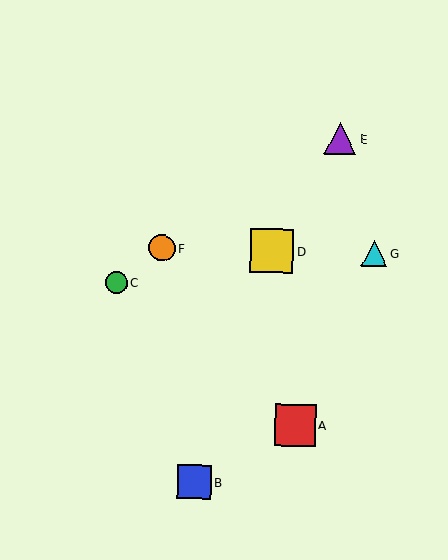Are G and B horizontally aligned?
No, G is at y≈253 and B is at y≈482.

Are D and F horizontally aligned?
Yes, both are at y≈251.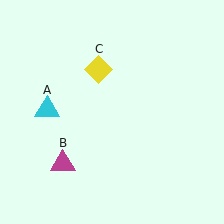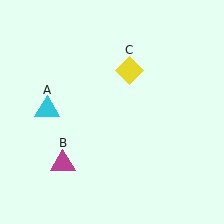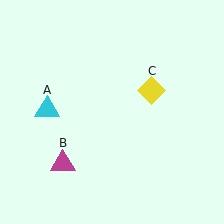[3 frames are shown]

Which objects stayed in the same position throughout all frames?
Cyan triangle (object A) and magenta triangle (object B) remained stationary.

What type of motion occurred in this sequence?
The yellow diamond (object C) rotated clockwise around the center of the scene.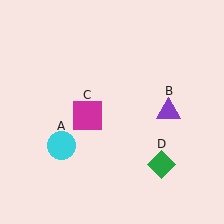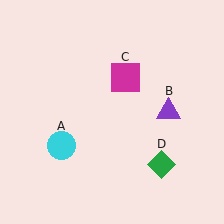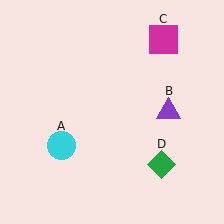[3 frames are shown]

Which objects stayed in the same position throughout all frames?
Cyan circle (object A) and purple triangle (object B) and green diamond (object D) remained stationary.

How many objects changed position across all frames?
1 object changed position: magenta square (object C).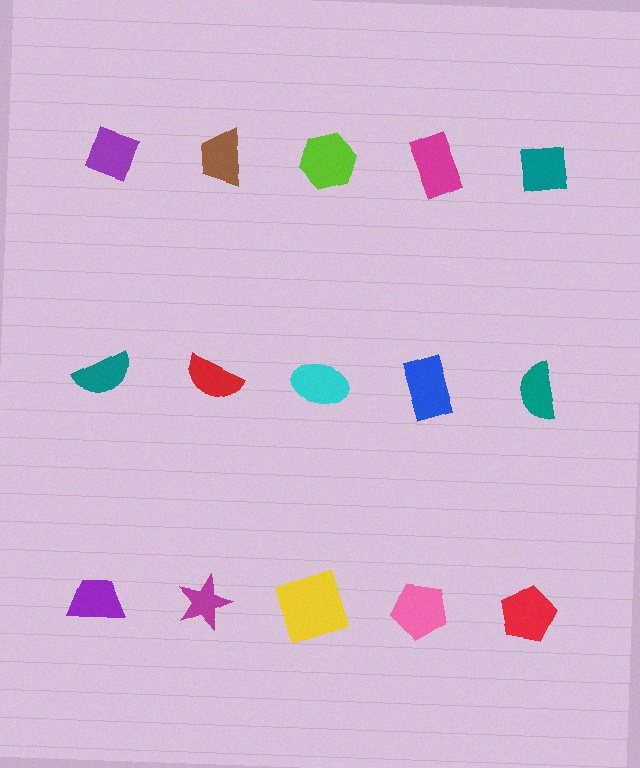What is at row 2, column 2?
A red semicircle.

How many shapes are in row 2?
5 shapes.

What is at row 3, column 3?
A yellow square.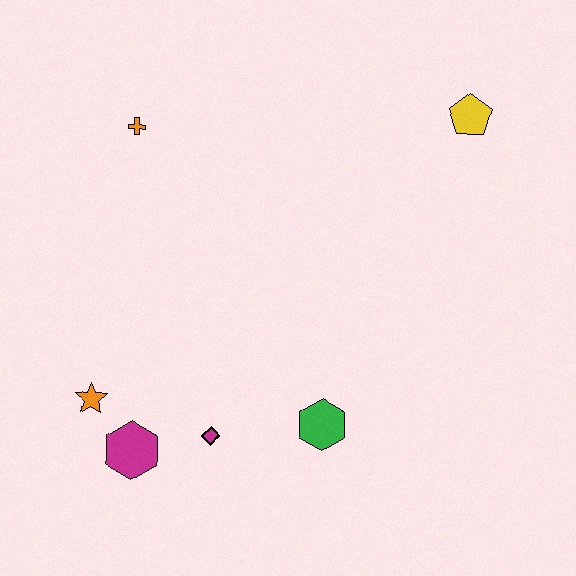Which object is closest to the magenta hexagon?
The orange star is closest to the magenta hexagon.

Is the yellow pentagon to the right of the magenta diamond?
Yes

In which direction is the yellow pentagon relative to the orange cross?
The yellow pentagon is to the right of the orange cross.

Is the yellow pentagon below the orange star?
No